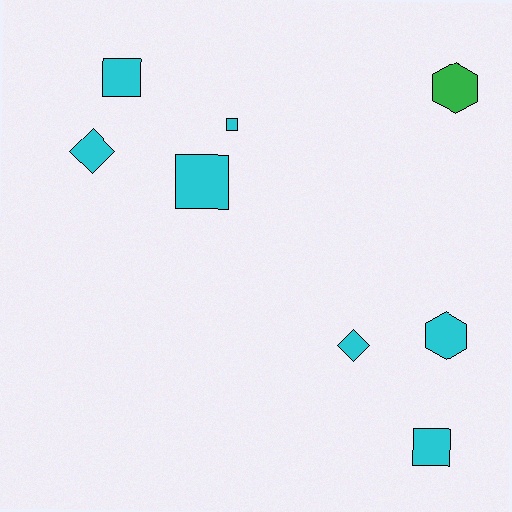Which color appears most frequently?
Cyan, with 7 objects.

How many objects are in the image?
There are 8 objects.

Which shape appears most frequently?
Square, with 4 objects.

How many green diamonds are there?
There are no green diamonds.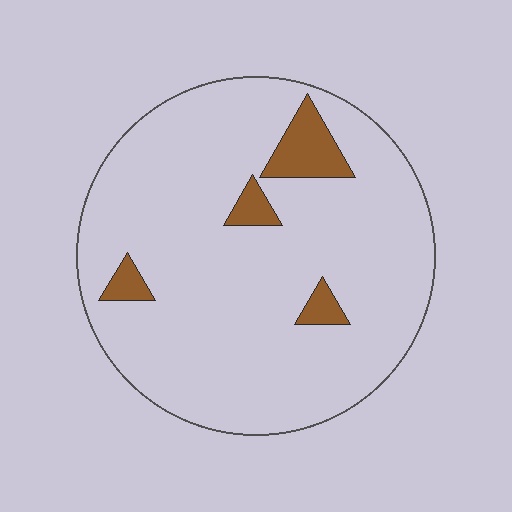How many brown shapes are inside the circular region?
4.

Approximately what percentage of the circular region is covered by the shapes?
Approximately 10%.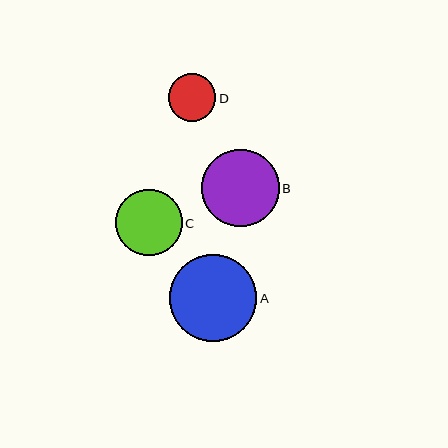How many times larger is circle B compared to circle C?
Circle B is approximately 1.2 times the size of circle C.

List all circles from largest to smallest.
From largest to smallest: A, B, C, D.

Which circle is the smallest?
Circle D is the smallest with a size of approximately 47 pixels.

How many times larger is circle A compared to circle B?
Circle A is approximately 1.1 times the size of circle B.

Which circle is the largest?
Circle A is the largest with a size of approximately 87 pixels.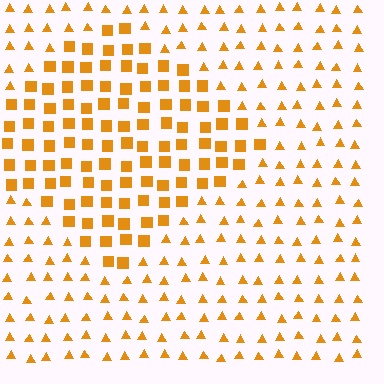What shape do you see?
I see a diamond.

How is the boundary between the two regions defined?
The boundary is defined by a change in element shape: squares inside vs. triangles outside. All elements share the same color and spacing.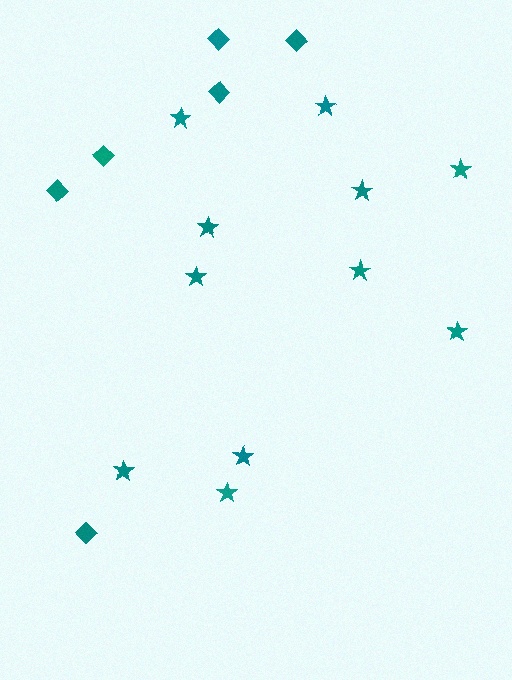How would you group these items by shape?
There are 2 groups: one group of diamonds (6) and one group of stars (11).